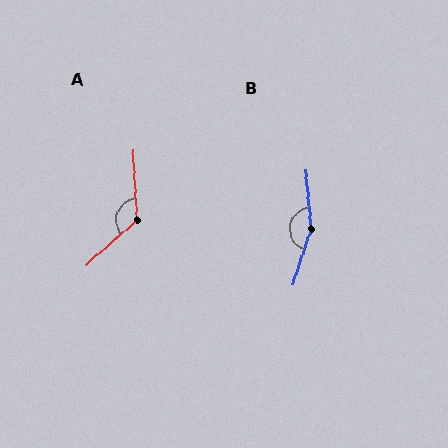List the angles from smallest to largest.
A (128°), B (157°).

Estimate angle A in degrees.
Approximately 128 degrees.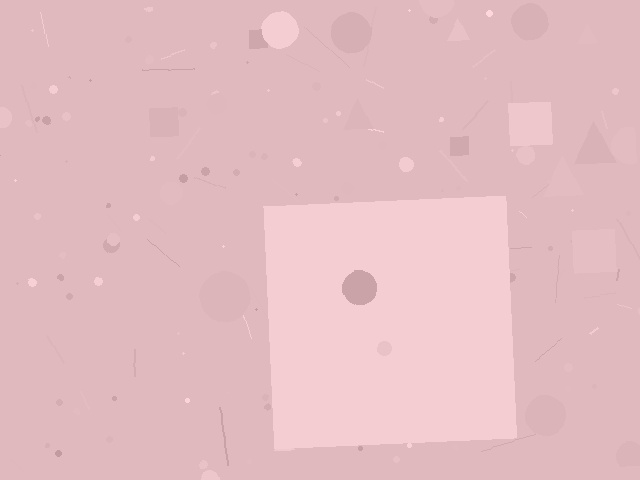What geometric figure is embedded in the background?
A square is embedded in the background.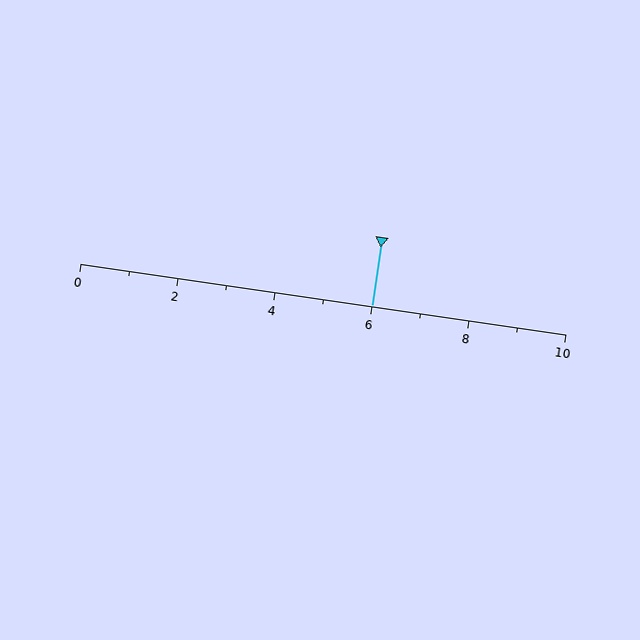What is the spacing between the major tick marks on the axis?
The major ticks are spaced 2 apart.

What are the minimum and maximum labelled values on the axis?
The axis runs from 0 to 10.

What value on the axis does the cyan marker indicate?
The marker indicates approximately 6.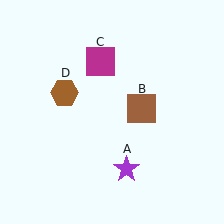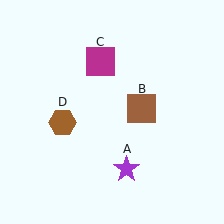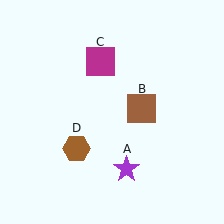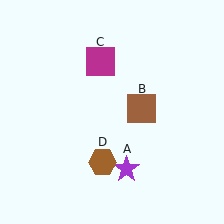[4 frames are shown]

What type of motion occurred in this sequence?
The brown hexagon (object D) rotated counterclockwise around the center of the scene.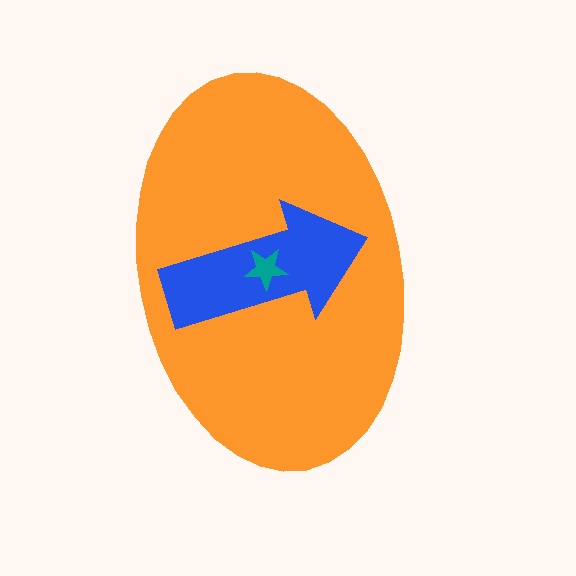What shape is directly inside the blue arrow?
The teal star.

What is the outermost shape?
The orange ellipse.